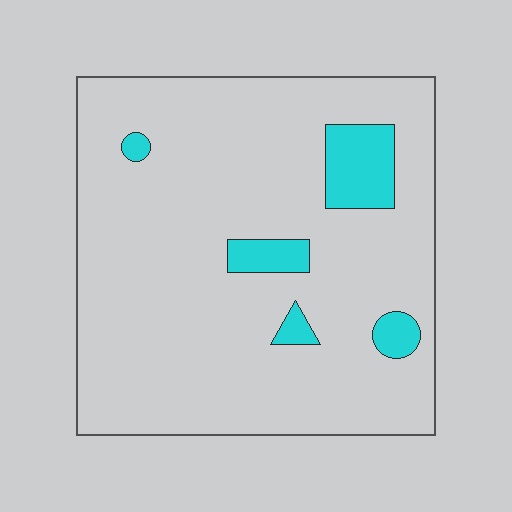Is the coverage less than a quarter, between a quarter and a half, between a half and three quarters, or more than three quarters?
Less than a quarter.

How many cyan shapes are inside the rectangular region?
5.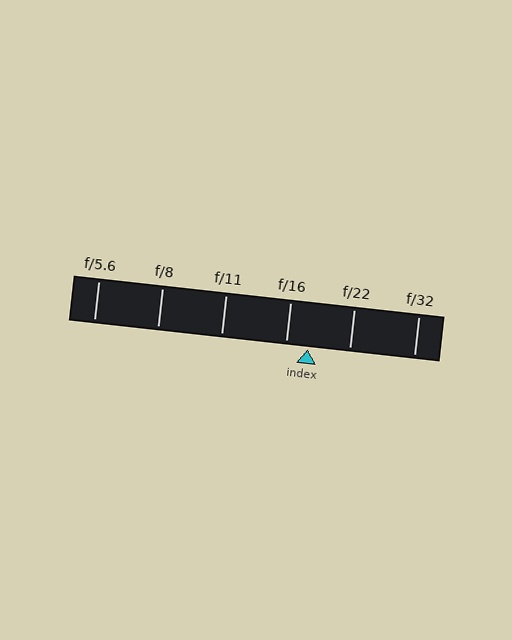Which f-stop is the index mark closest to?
The index mark is closest to f/16.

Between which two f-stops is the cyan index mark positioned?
The index mark is between f/16 and f/22.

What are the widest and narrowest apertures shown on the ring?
The widest aperture shown is f/5.6 and the narrowest is f/32.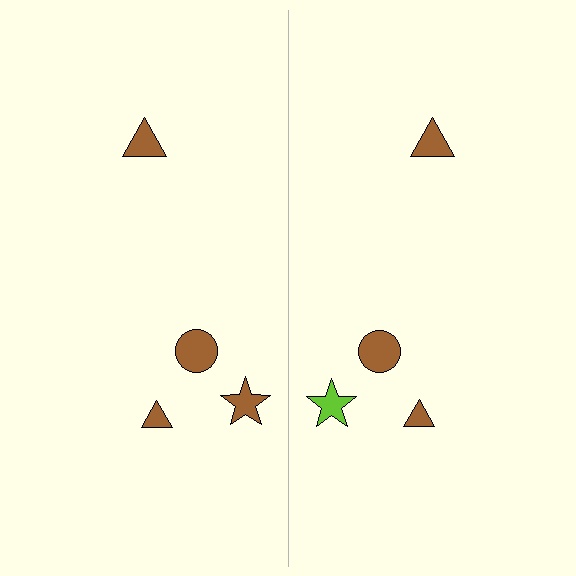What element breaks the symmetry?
The lime star on the right side breaks the symmetry — its mirror counterpart is brown.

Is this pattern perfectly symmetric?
No, the pattern is not perfectly symmetric. The lime star on the right side breaks the symmetry — its mirror counterpart is brown.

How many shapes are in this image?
There are 8 shapes in this image.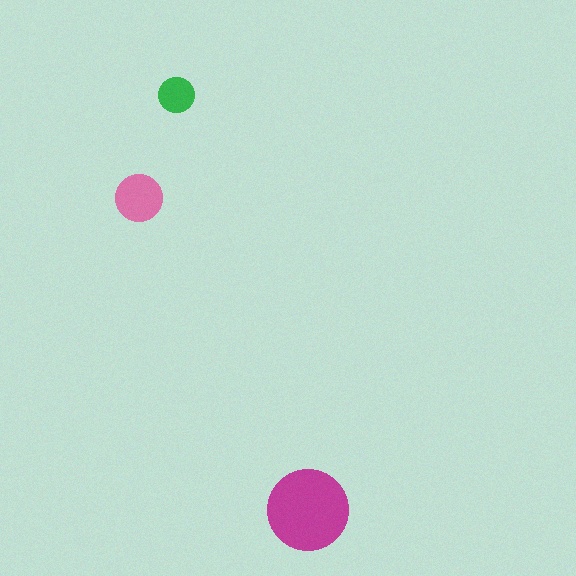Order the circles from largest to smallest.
the magenta one, the pink one, the green one.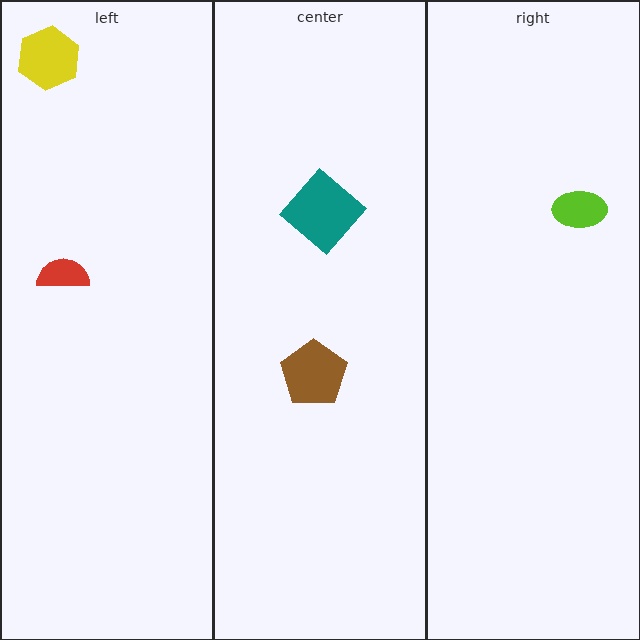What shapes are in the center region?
The brown pentagon, the teal diamond.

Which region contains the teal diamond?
The center region.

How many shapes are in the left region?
2.